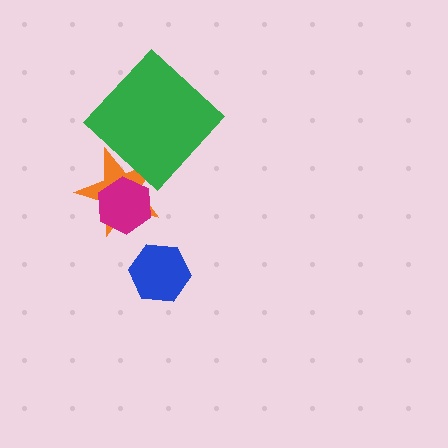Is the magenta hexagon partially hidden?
No, no other shape covers it.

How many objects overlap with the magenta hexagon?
1 object overlaps with the magenta hexagon.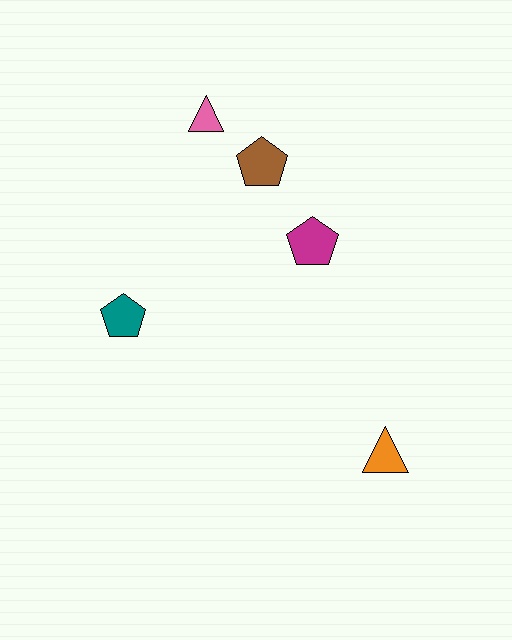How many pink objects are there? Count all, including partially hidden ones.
There is 1 pink object.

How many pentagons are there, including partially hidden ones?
There are 3 pentagons.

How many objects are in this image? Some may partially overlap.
There are 5 objects.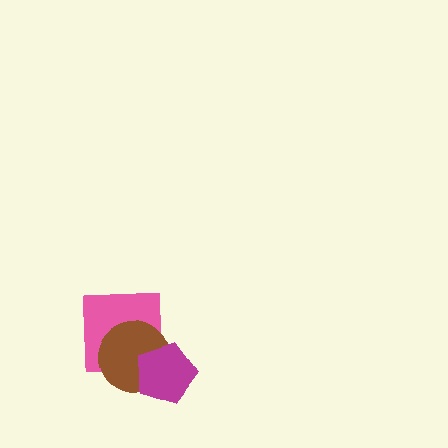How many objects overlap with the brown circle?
2 objects overlap with the brown circle.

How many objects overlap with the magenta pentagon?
2 objects overlap with the magenta pentagon.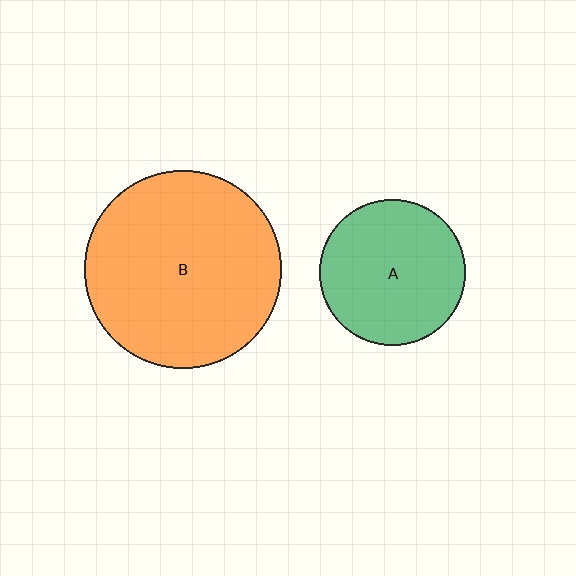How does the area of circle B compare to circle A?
Approximately 1.8 times.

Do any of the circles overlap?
No, none of the circles overlap.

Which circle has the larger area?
Circle B (orange).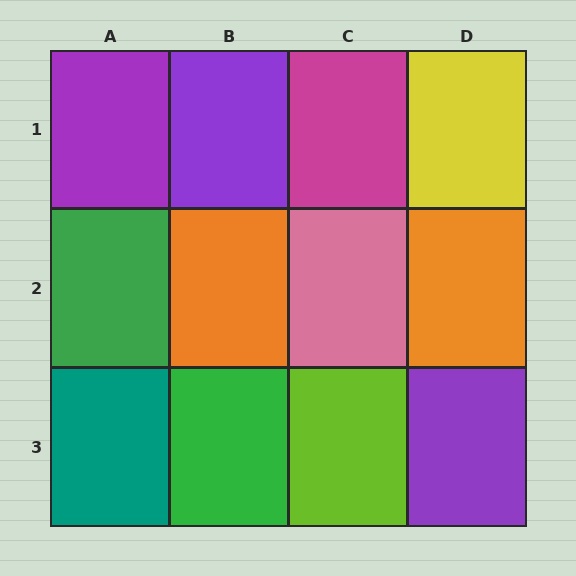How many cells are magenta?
1 cell is magenta.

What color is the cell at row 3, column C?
Lime.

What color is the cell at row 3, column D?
Purple.